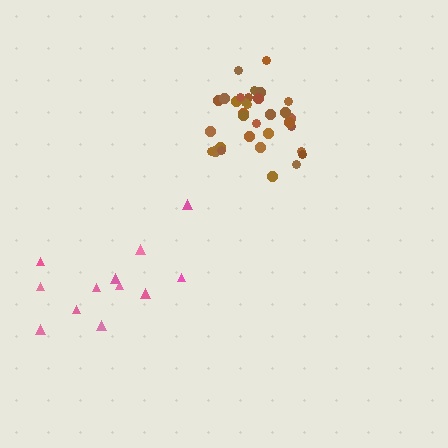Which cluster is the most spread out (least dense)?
Pink.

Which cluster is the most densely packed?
Brown.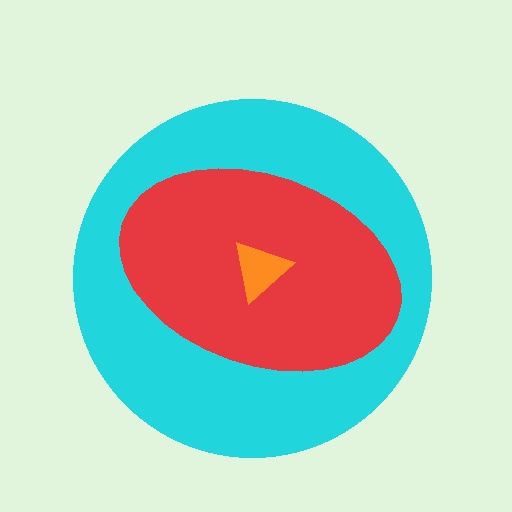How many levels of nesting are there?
3.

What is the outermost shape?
The cyan circle.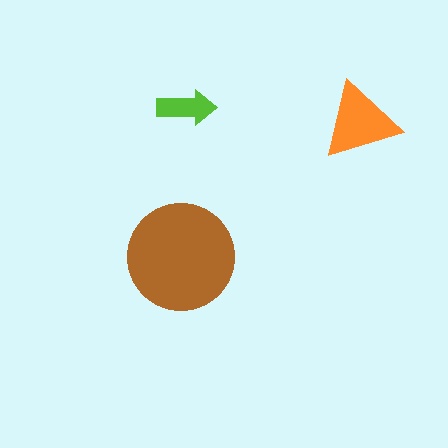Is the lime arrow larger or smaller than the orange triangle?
Smaller.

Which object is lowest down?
The brown circle is bottommost.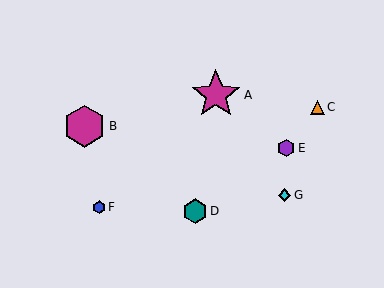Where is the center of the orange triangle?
The center of the orange triangle is at (317, 107).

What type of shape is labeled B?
Shape B is a magenta hexagon.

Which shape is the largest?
The magenta star (labeled A) is the largest.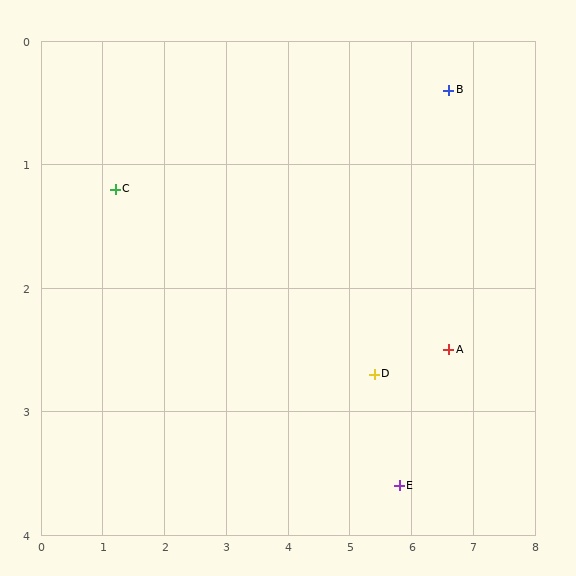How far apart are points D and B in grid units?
Points D and B are about 2.6 grid units apart.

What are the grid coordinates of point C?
Point C is at approximately (1.2, 1.2).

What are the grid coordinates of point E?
Point E is at approximately (5.8, 3.6).